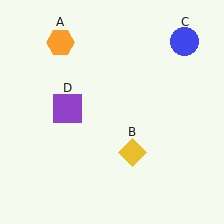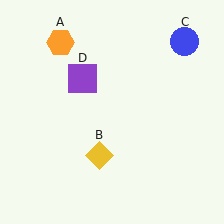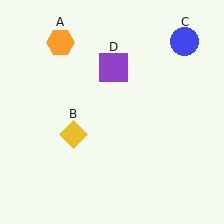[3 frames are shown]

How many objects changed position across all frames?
2 objects changed position: yellow diamond (object B), purple square (object D).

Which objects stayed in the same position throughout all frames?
Orange hexagon (object A) and blue circle (object C) remained stationary.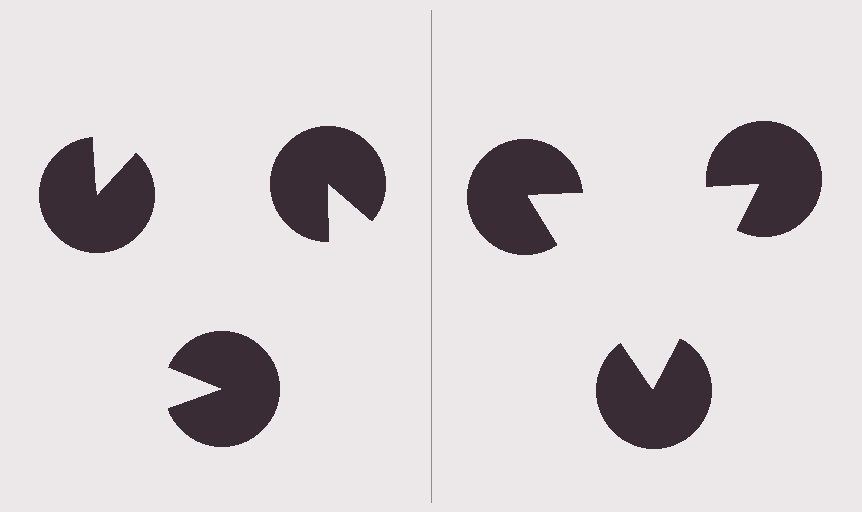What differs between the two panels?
The pac-man discs are positioned identically on both sides; only the wedge orientations differ. On the right they align to a triangle; on the left they are misaligned.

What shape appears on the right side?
An illusory triangle.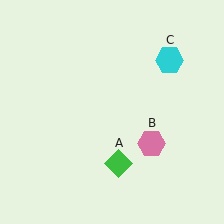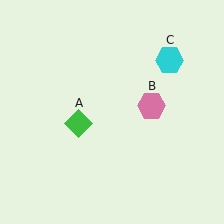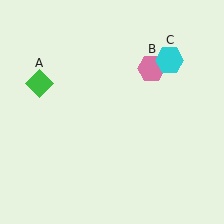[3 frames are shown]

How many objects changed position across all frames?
2 objects changed position: green diamond (object A), pink hexagon (object B).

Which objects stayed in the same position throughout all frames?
Cyan hexagon (object C) remained stationary.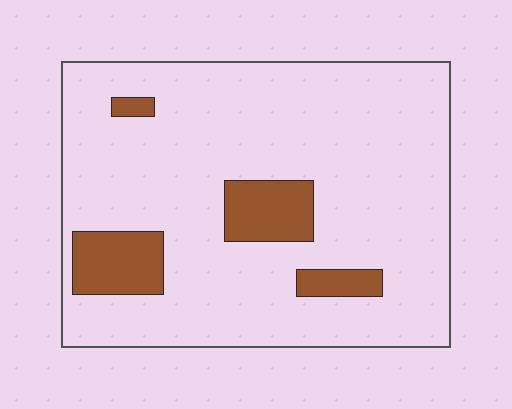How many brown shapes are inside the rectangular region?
4.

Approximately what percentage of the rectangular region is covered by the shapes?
Approximately 15%.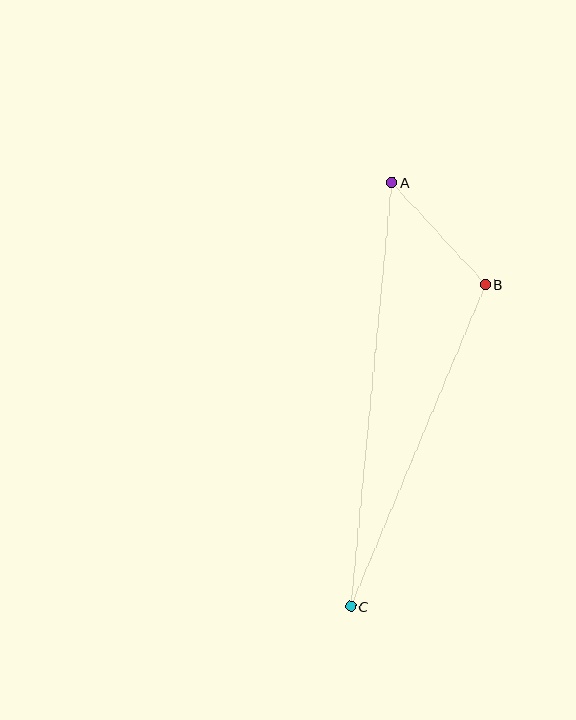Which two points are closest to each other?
Points A and B are closest to each other.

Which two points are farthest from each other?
Points A and C are farthest from each other.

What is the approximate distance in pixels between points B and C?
The distance between B and C is approximately 349 pixels.